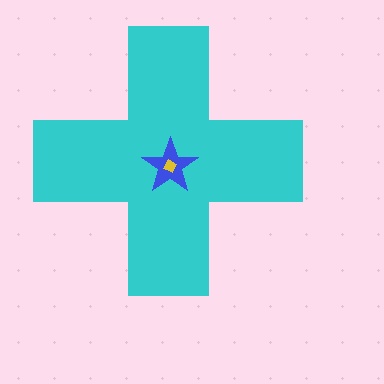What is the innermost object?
The yellow diamond.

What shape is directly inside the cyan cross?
The blue star.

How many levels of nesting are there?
3.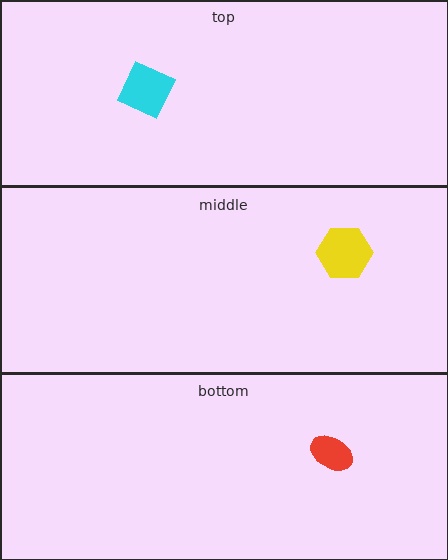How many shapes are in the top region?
1.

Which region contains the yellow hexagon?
The middle region.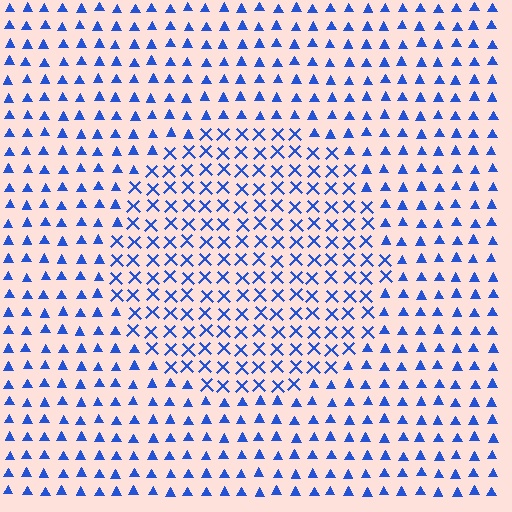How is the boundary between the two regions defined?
The boundary is defined by a change in element shape: X marks inside vs. triangles outside. All elements share the same color and spacing.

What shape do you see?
I see a circle.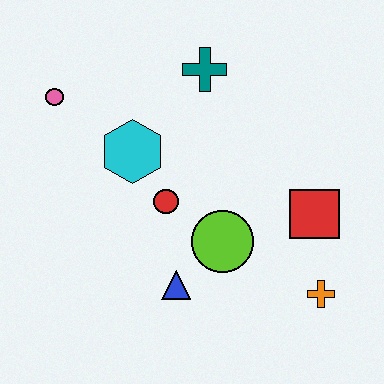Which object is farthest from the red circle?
The orange cross is farthest from the red circle.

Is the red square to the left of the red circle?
No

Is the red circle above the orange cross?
Yes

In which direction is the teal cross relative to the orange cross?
The teal cross is above the orange cross.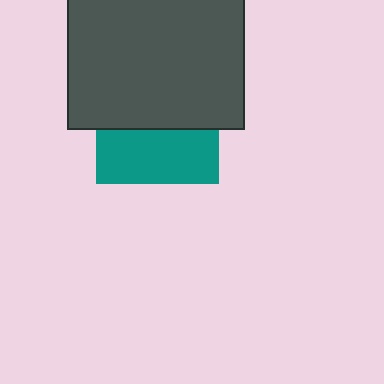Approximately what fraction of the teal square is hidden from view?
Roughly 56% of the teal square is hidden behind the dark gray square.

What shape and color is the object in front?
The object in front is a dark gray square.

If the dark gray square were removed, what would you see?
You would see the complete teal square.